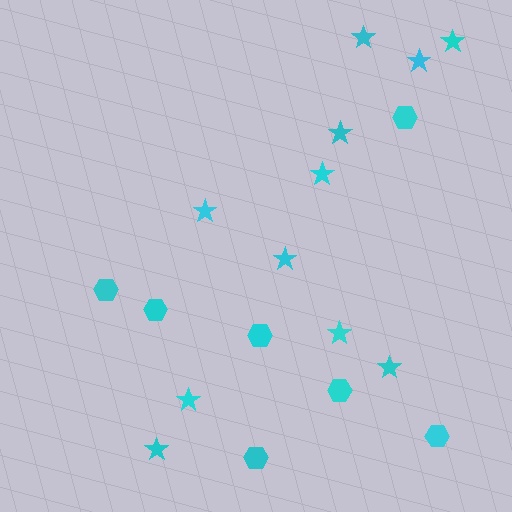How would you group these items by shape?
There are 2 groups: one group of stars (11) and one group of hexagons (7).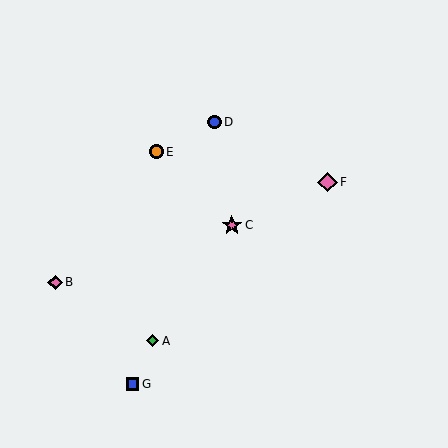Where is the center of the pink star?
The center of the pink star is at (232, 225).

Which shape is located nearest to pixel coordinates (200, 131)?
The blue circle (labeled D) at (214, 122) is nearest to that location.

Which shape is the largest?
The pink star (labeled C) is the largest.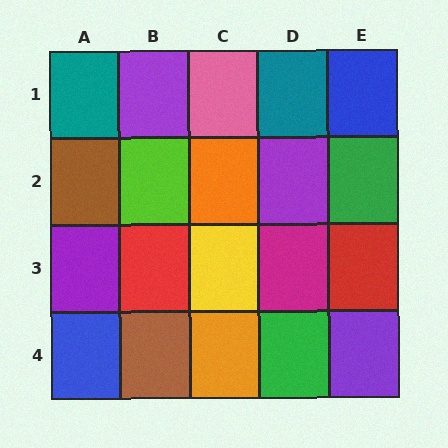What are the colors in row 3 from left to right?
Purple, red, yellow, magenta, red.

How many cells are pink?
1 cell is pink.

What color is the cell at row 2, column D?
Purple.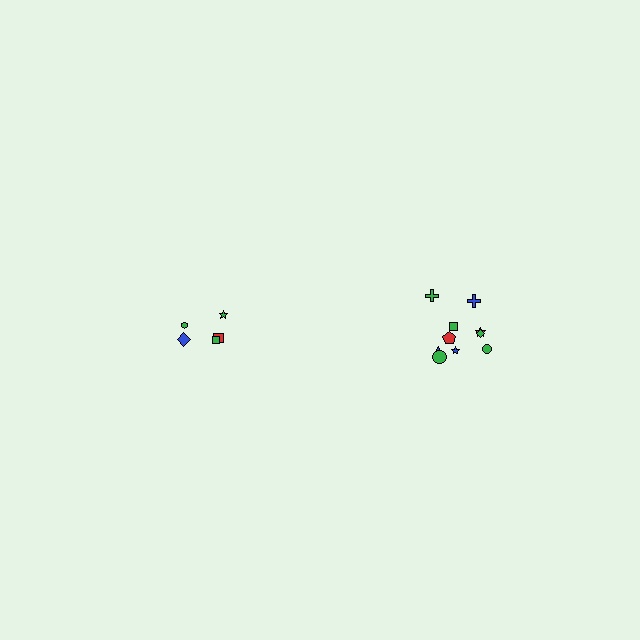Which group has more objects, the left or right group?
The right group.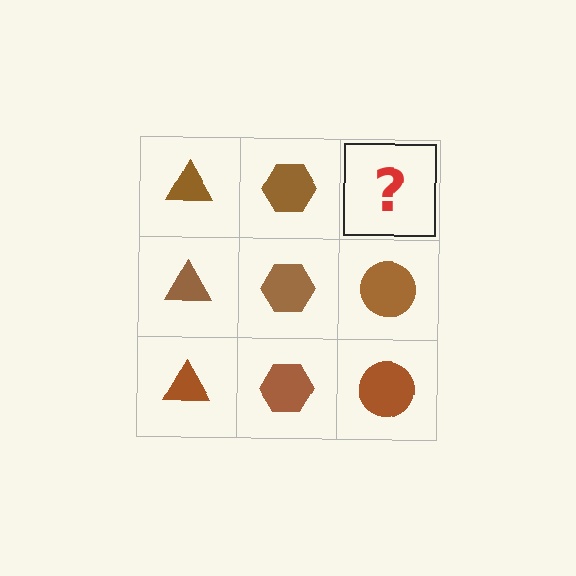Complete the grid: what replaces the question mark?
The question mark should be replaced with a brown circle.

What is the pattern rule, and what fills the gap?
The rule is that each column has a consistent shape. The gap should be filled with a brown circle.